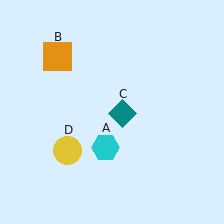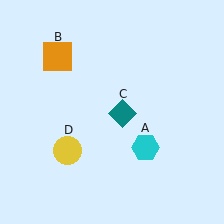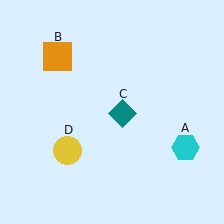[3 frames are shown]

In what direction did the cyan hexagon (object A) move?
The cyan hexagon (object A) moved right.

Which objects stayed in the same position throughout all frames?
Orange square (object B) and teal diamond (object C) and yellow circle (object D) remained stationary.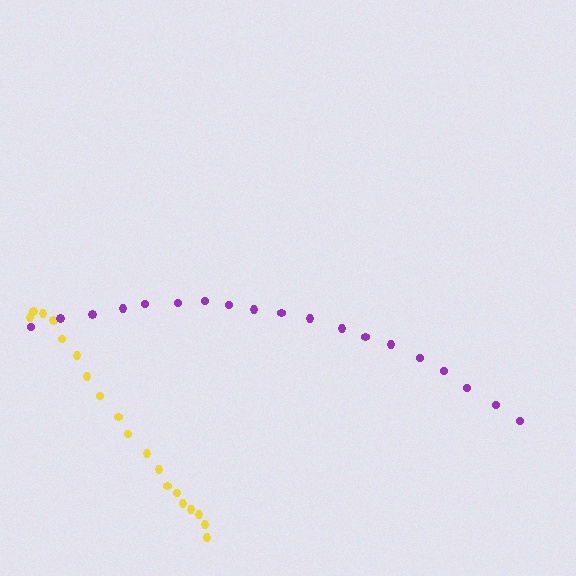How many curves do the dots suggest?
There are 2 distinct paths.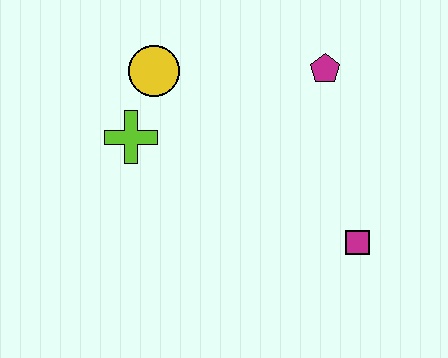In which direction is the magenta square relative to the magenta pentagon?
The magenta square is below the magenta pentagon.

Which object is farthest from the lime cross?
The magenta square is farthest from the lime cross.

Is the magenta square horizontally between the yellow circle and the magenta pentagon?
No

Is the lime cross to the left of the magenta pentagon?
Yes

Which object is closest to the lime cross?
The yellow circle is closest to the lime cross.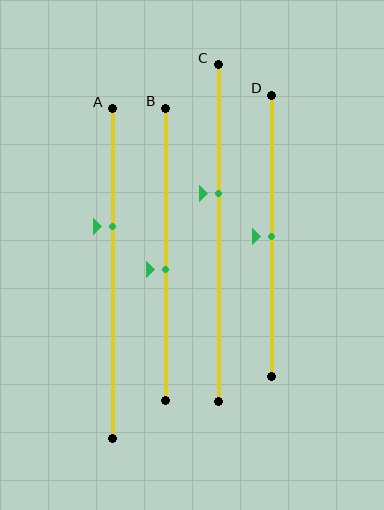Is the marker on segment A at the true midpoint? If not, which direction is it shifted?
No, the marker on segment A is shifted upward by about 14% of the segment length.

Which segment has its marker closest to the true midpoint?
Segment D has its marker closest to the true midpoint.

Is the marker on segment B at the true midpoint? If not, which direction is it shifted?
No, the marker on segment B is shifted downward by about 5% of the segment length.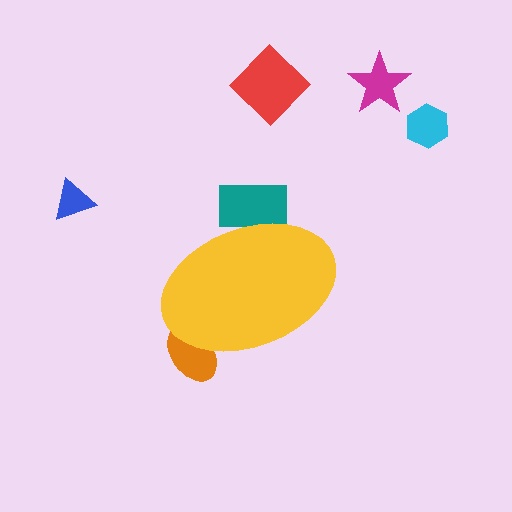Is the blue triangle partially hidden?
No, the blue triangle is fully visible.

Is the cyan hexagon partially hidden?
No, the cyan hexagon is fully visible.